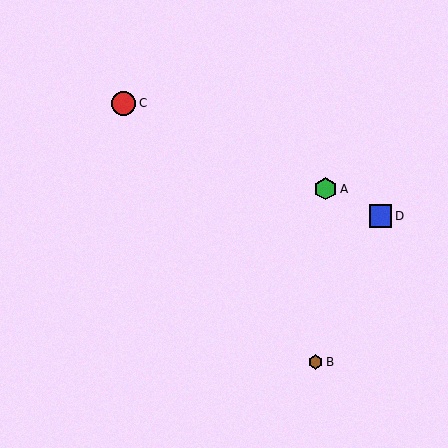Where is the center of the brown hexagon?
The center of the brown hexagon is at (316, 362).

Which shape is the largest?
The red circle (labeled C) is the largest.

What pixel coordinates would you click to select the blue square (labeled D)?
Click at (380, 216) to select the blue square D.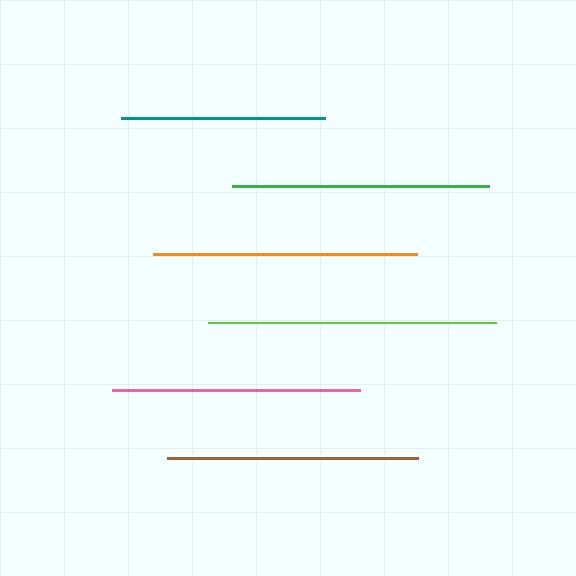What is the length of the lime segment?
The lime segment is approximately 287 pixels long.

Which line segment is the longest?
The lime line is the longest at approximately 287 pixels.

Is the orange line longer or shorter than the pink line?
The orange line is longer than the pink line.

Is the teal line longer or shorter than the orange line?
The orange line is longer than the teal line.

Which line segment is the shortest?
The teal line is the shortest at approximately 204 pixels.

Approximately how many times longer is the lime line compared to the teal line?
The lime line is approximately 1.4 times the length of the teal line.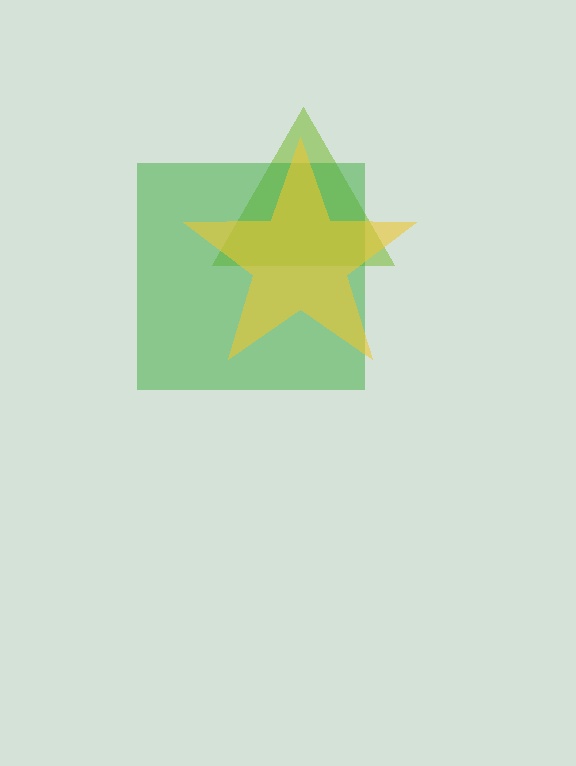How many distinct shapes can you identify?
There are 3 distinct shapes: a lime triangle, a green square, a yellow star.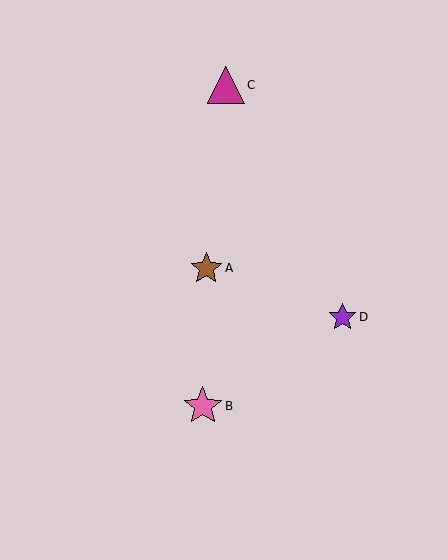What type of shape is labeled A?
Shape A is a brown star.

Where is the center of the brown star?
The center of the brown star is at (206, 268).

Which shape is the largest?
The pink star (labeled B) is the largest.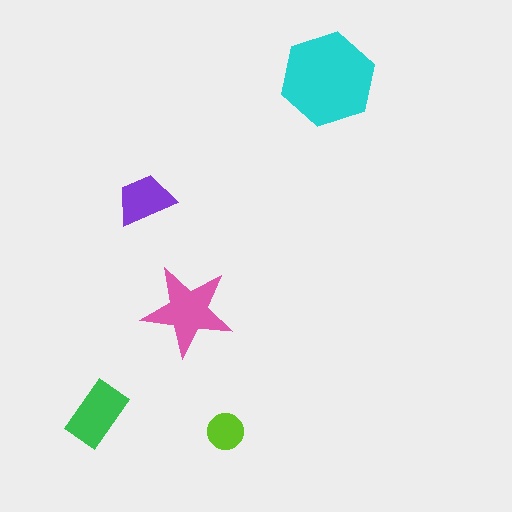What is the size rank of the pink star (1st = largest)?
2nd.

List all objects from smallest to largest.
The lime circle, the purple trapezoid, the green rectangle, the pink star, the cyan hexagon.